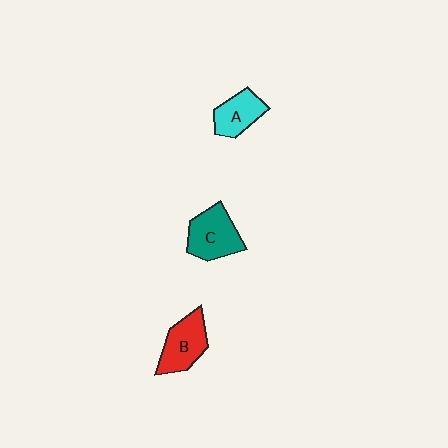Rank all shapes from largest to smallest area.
From largest to smallest: C (teal), B (red), A (cyan).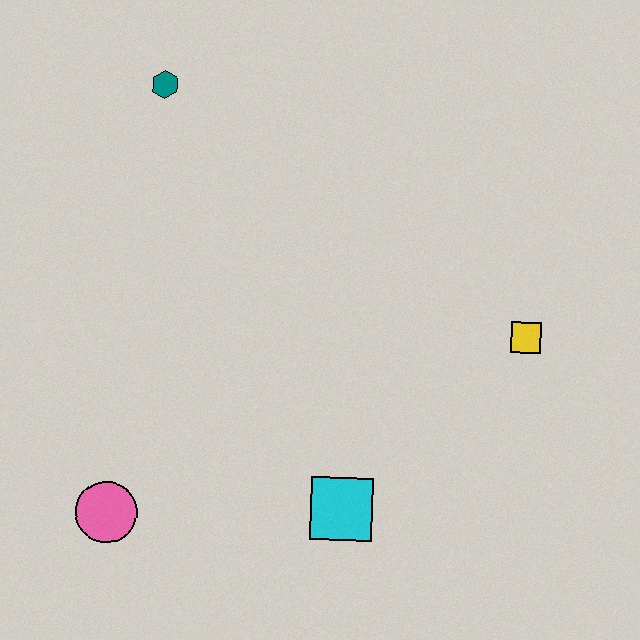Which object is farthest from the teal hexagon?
The cyan square is farthest from the teal hexagon.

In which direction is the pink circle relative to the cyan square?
The pink circle is to the left of the cyan square.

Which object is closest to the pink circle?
The cyan square is closest to the pink circle.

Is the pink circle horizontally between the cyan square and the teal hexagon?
No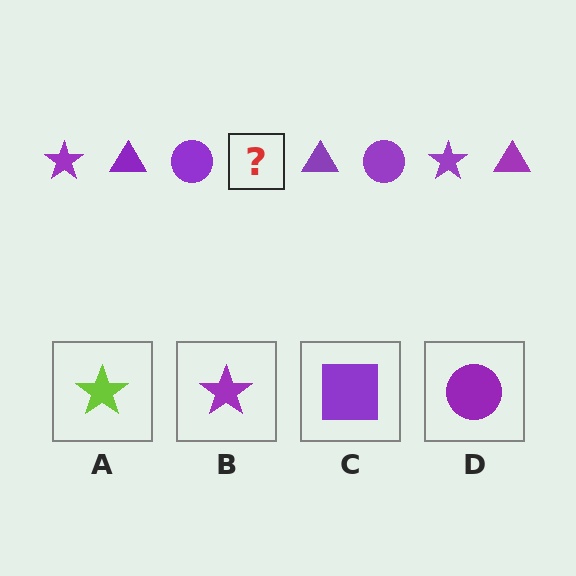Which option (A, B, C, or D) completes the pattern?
B.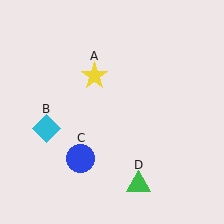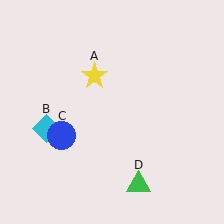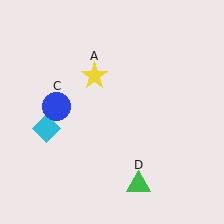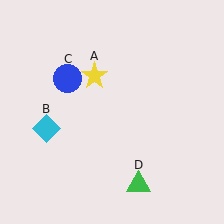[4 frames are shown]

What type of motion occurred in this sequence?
The blue circle (object C) rotated clockwise around the center of the scene.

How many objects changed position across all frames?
1 object changed position: blue circle (object C).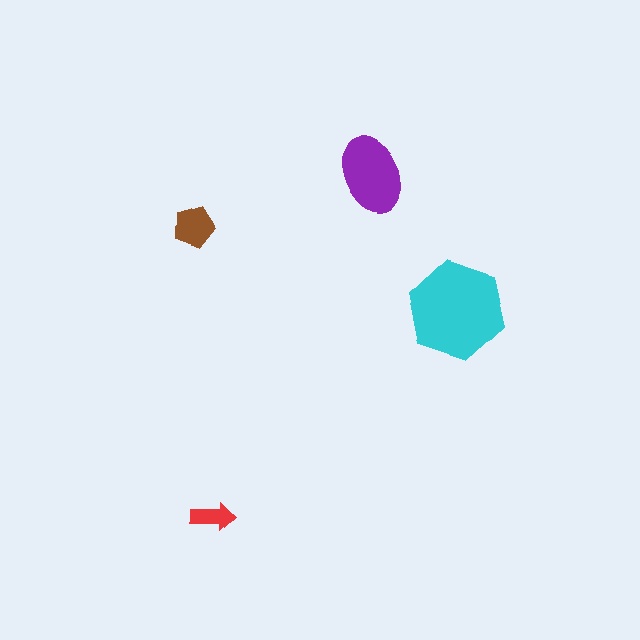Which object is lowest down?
The red arrow is bottommost.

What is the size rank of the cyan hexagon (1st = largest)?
1st.